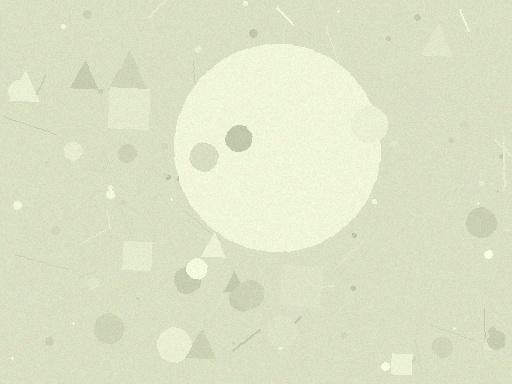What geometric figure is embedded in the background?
A circle is embedded in the background.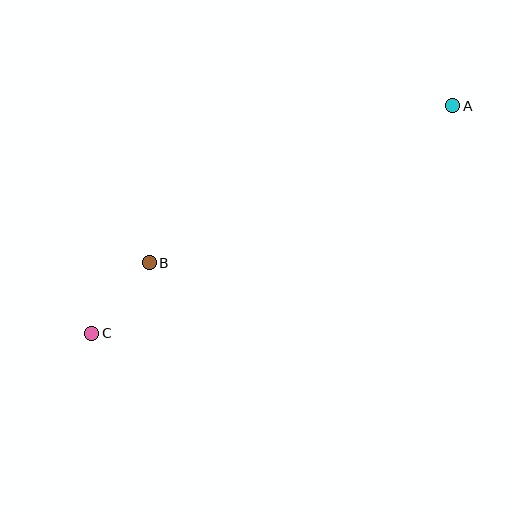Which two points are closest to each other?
Points B and C are closest to each other.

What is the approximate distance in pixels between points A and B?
The distance between A and B is approximately 342 pixels.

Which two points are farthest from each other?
Points A and C are farthest from each other.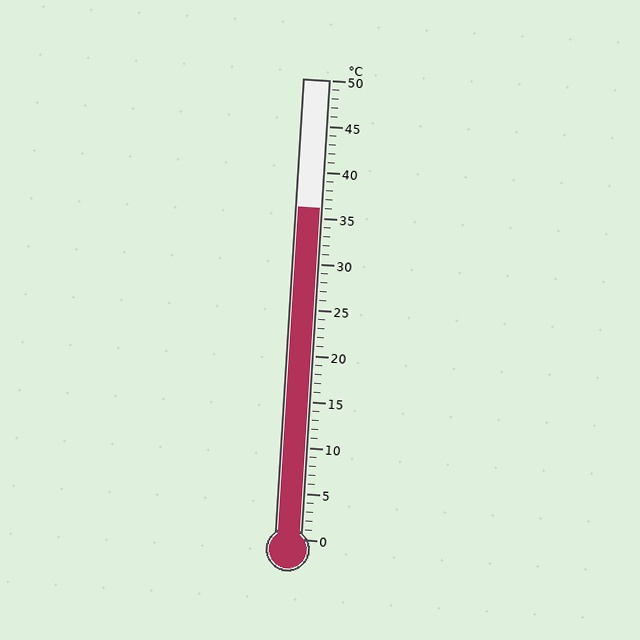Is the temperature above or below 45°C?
The temperature is below 45°C.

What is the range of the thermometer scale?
The thermometer scale ranges from 0°C to 50°C.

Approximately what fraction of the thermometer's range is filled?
The thermometer is filled to approximately 70% of its range.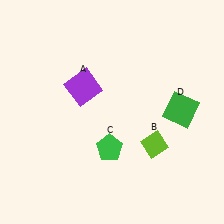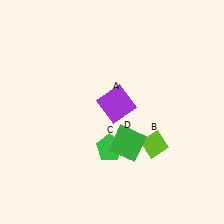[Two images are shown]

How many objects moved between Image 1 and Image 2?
2 objects moved between the two images.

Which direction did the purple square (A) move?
The purple square (A) moved right.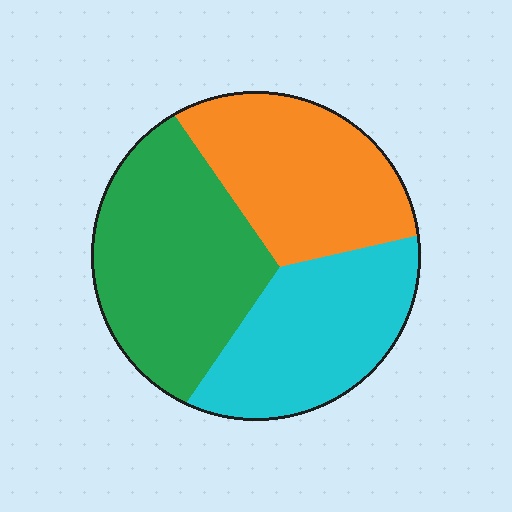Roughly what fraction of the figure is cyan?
Cyan covers 30% of the figure.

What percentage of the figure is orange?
Orange takes up about one third (1/3) of the figure.